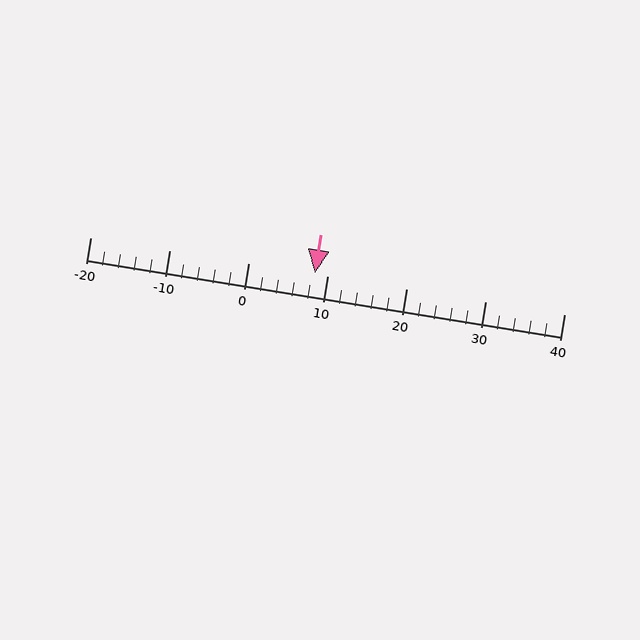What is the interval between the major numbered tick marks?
The major tick marks are spaced 10 units apart.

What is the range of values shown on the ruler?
The ruler shows values from -20 to 40.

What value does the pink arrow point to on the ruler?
The pink arrow points to approximately 8.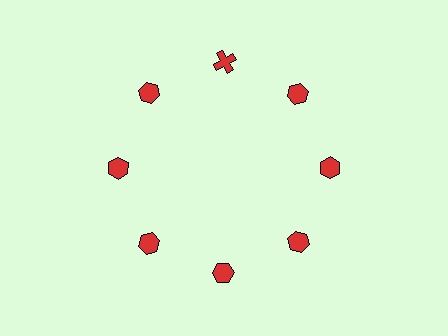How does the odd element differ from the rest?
It has a different shape: cross instead of hexagon.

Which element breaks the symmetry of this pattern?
The red cross at roughly the 12 o'clock position breaks the symmetry. All other shapes are red hexagons.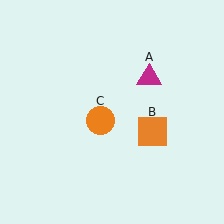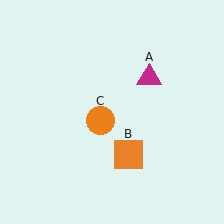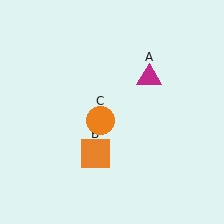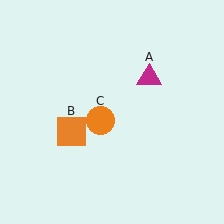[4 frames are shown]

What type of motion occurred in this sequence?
The orange square (object B) rotated clockwise around the center of the scene.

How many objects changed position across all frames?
1 object changed position: orange square (object B).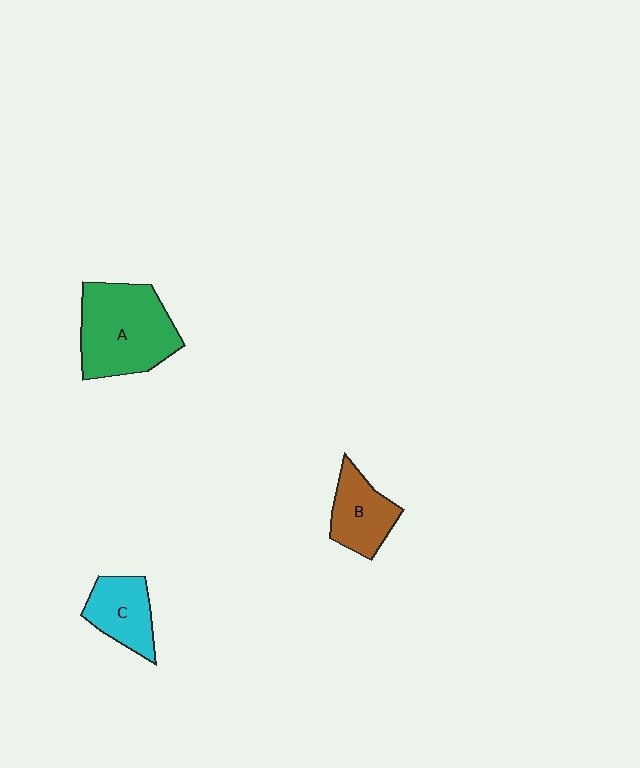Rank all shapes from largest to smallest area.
From largest to smallest: A (green), B (brown), C (cyan).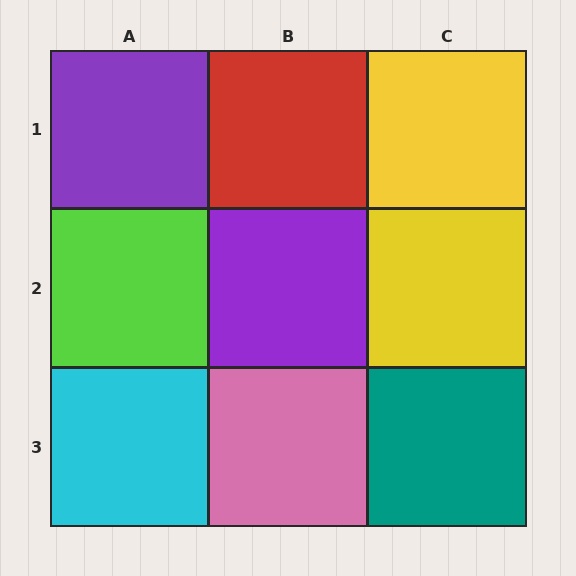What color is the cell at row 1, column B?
Red.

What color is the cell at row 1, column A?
Purple.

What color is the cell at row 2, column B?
Purple.